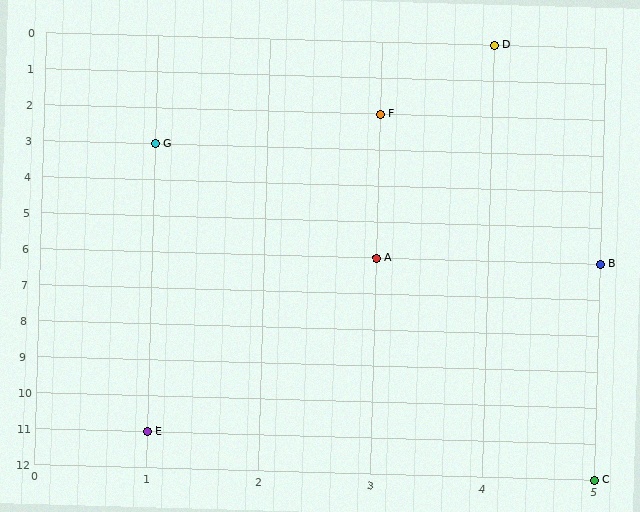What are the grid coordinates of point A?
Point A is at grid coordinates (3, 6).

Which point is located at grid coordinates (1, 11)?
Point E is at (1, 11).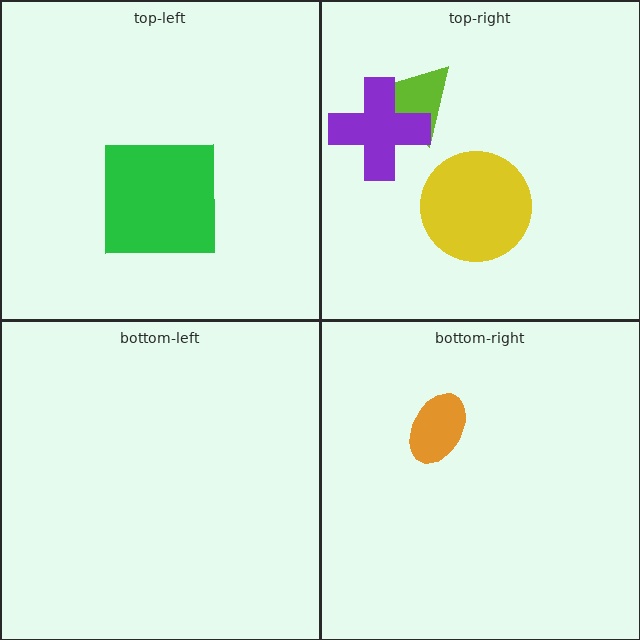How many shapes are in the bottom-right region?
1.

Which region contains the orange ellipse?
The bottom-right region.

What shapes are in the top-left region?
The green square.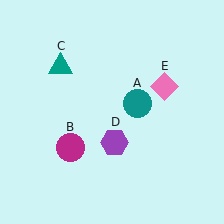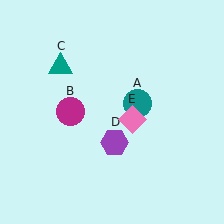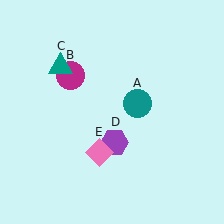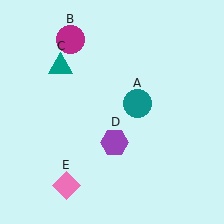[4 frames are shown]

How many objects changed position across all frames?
2 objects changed position: magenta circle (object B), pink diamond (object E).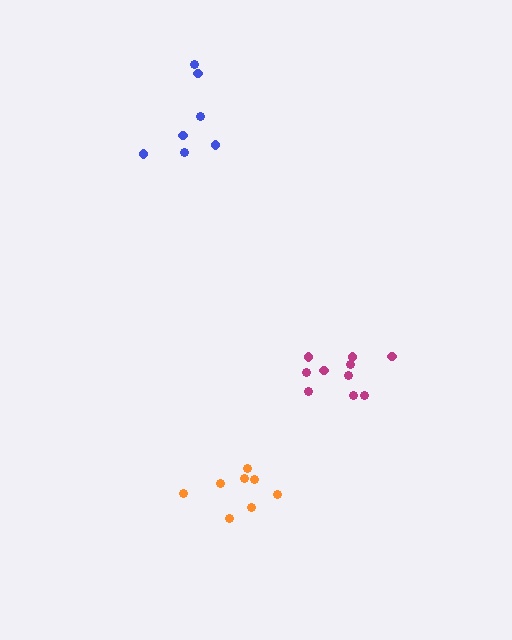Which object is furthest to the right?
The magenta cluster is rightmost.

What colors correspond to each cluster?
The clusters are colored: orange, magenta, blue.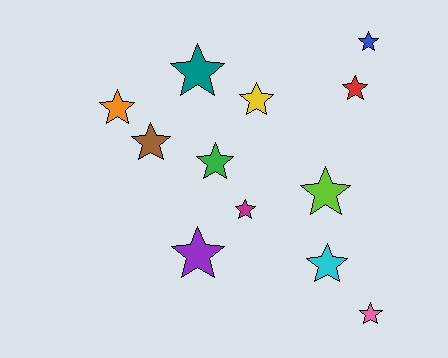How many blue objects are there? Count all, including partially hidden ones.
There is 1 blue object.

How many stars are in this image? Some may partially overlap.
There are 12 stars.